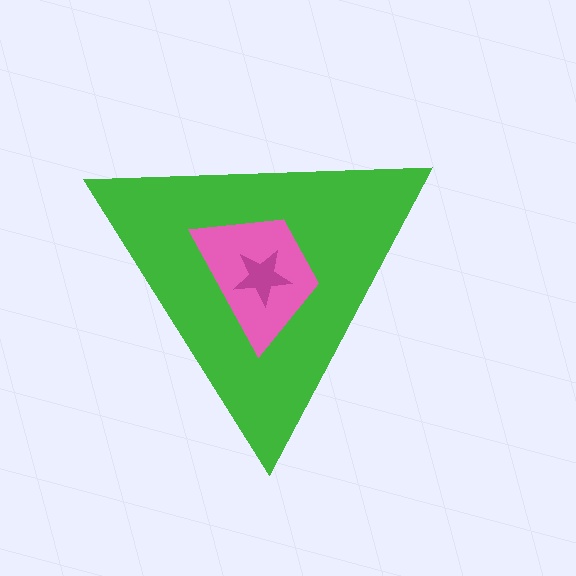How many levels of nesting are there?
3.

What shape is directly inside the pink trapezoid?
The magenta star.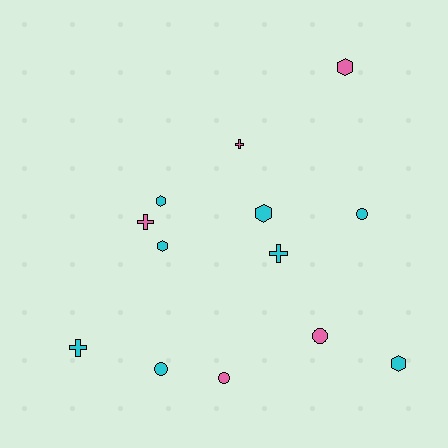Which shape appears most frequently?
Hexagon, with 5 objects.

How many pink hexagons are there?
There is 1 pink hexagon.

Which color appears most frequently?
Cyan, with 8 objects.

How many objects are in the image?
There are 13 objects.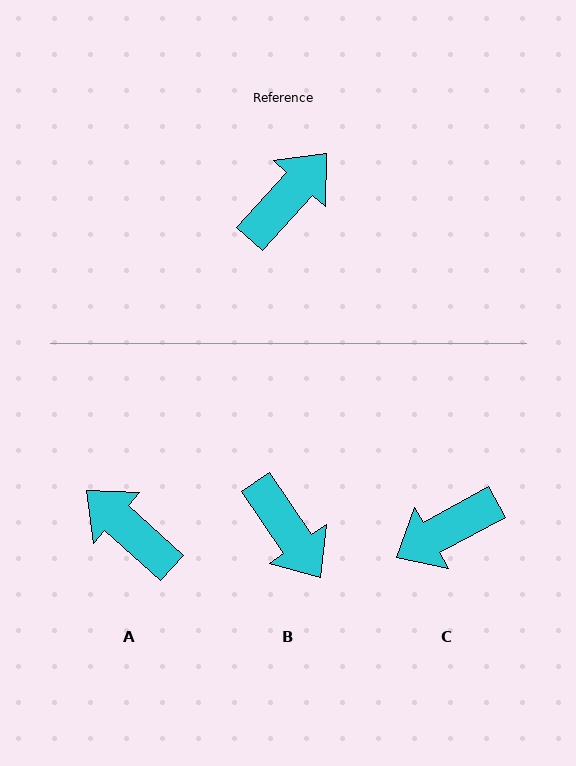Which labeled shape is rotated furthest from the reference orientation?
C, about 160 degrees away.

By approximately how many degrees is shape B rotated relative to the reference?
Approximately 104 degrees clockwise.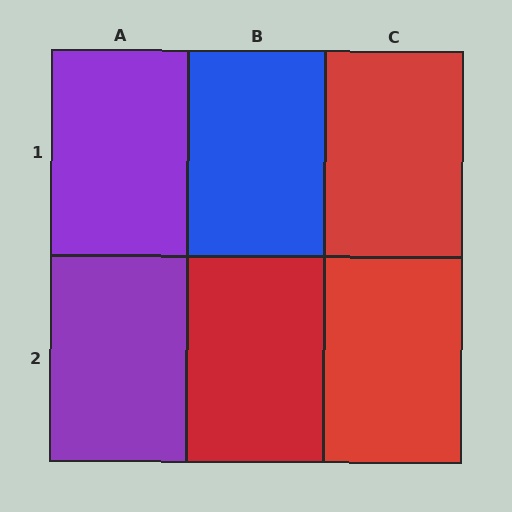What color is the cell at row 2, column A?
Purple.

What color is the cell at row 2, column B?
Red.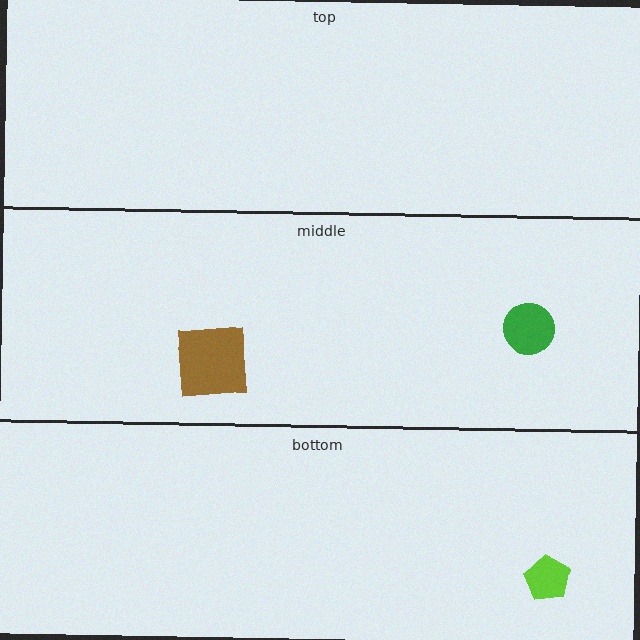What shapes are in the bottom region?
The lime pentagon.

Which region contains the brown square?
The middle region.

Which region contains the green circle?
The middle region.